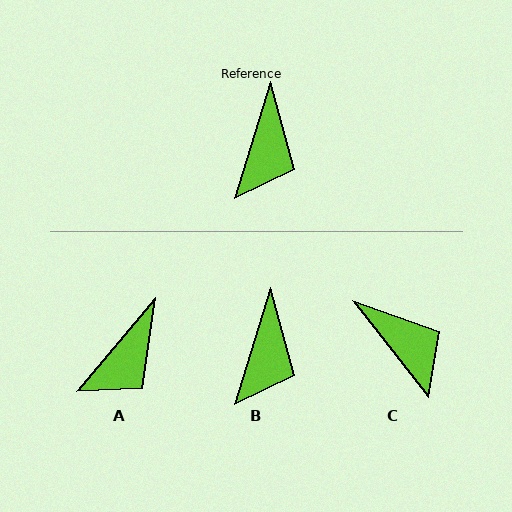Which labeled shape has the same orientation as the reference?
B.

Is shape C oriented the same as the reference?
No, it is off by about 55 degrees.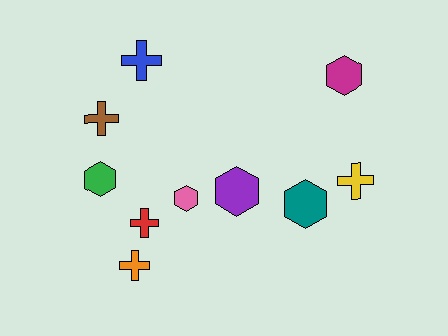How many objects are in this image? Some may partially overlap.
There are 10 objects.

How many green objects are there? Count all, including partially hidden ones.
There is 1 green object.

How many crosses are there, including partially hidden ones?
There are 5 crosses.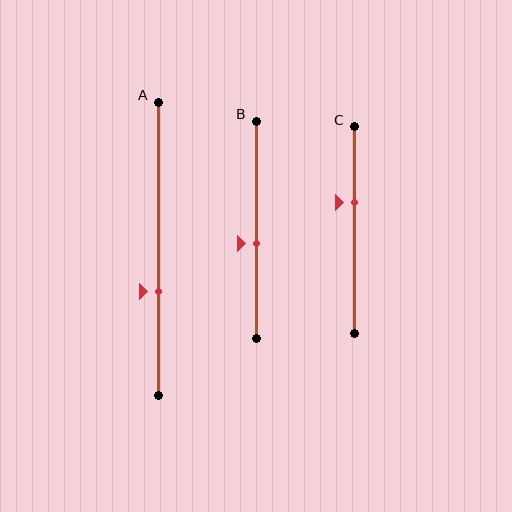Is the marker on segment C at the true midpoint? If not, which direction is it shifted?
No, the marker on segment C is shifted upward by about 13% of the segment length.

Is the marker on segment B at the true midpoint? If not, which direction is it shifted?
No, the marker on segment B is shifted downward by about 6% of the segment length.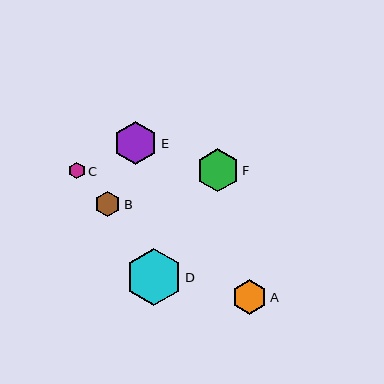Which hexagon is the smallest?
Hexagon C is the smallest with a size of approximately 17 pixels.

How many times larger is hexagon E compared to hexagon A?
Hexagon E is approximately 1.3 times the size of hexagon A.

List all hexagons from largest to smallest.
From largest to smallest: D, E, F, A, B, C.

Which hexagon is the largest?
Hexagon D is the largest with a size of approximately 57 pixels.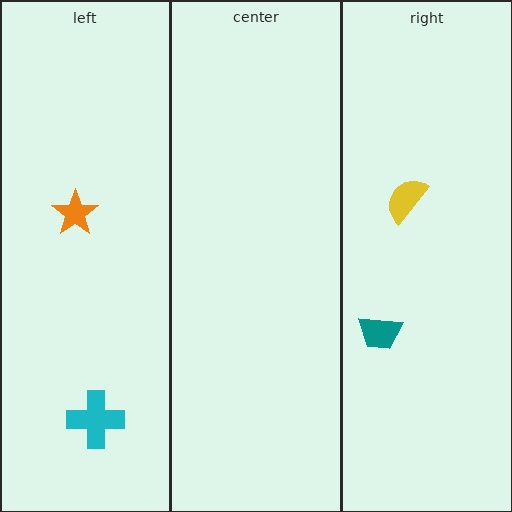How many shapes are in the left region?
2.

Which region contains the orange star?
The left region.